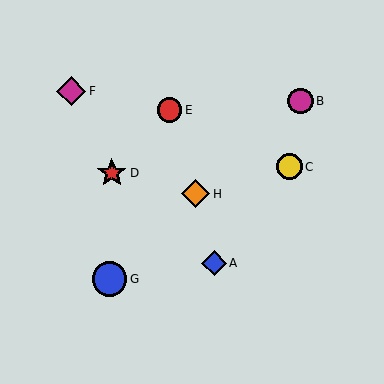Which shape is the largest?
The blue circle (labeled G) is the largest.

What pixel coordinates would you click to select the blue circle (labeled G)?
Click at (110, 279) to select the blue circle G.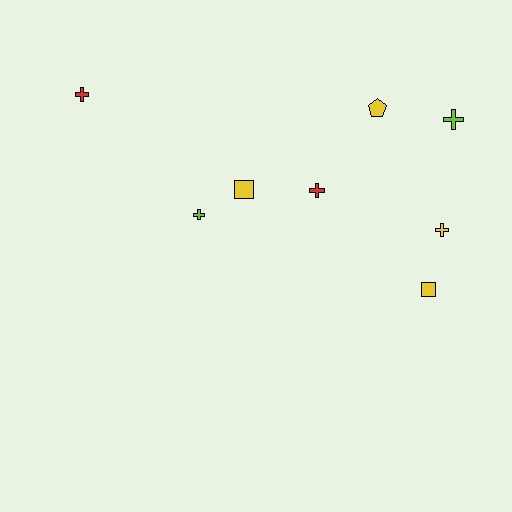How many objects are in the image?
There are 8 objects.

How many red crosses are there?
There are 2 red crosses.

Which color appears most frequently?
Yellow, with 4 objects.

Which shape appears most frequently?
Cross, with 5 objects.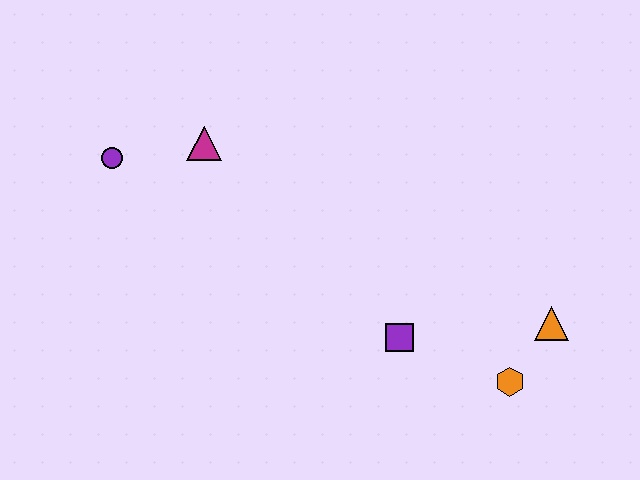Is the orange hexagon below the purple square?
Yes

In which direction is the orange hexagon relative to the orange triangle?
The orange hexagon is below the orange triangle.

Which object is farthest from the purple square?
The purple circle is farthest from the purple square.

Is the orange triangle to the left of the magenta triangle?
No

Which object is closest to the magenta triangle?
The purple circle is closest to the magenta triangle.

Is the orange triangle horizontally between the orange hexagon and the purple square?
No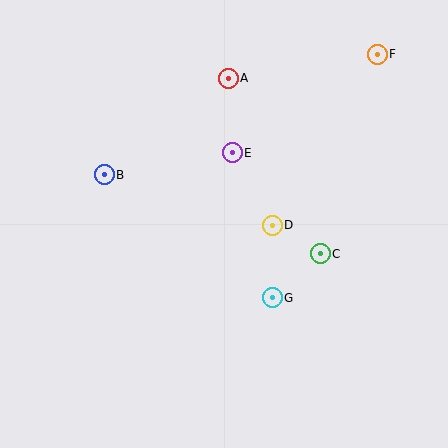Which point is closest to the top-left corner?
Point B is closest to the top-left corner.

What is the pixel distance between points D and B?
The distance between D and B is 176 pixels.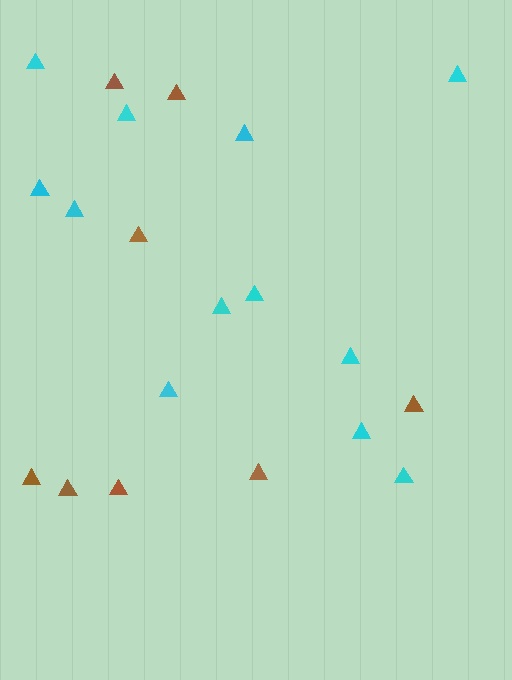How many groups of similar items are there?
There are 2 groups: one group of brown triangles (8) and one group of cyan triangles (12).